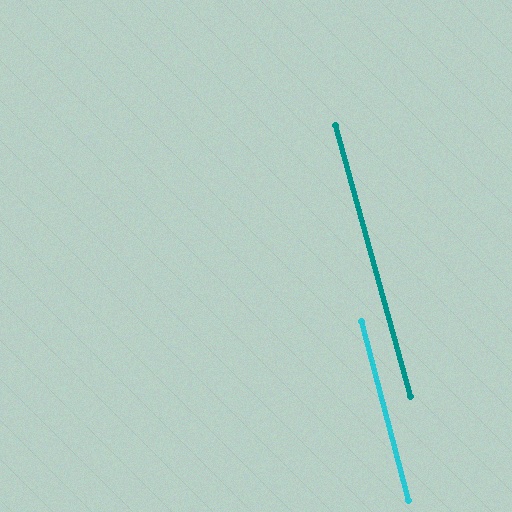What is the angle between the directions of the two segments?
Approximately 1 degree.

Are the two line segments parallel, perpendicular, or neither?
Parallel — their directions differ by only 0.7°.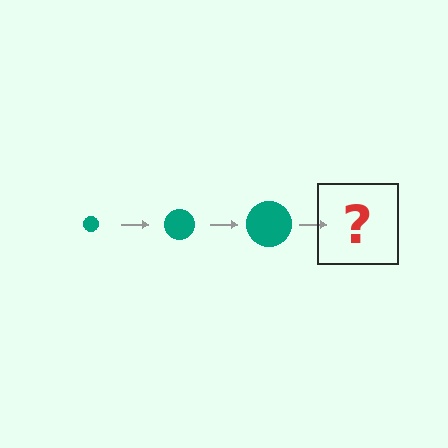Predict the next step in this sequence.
The next step is a teal circle, larger than the previous one.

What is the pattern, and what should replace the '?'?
The pattern is that the circle gets progressively larger each step. The '?' should be a teal circle, larger than the previous one.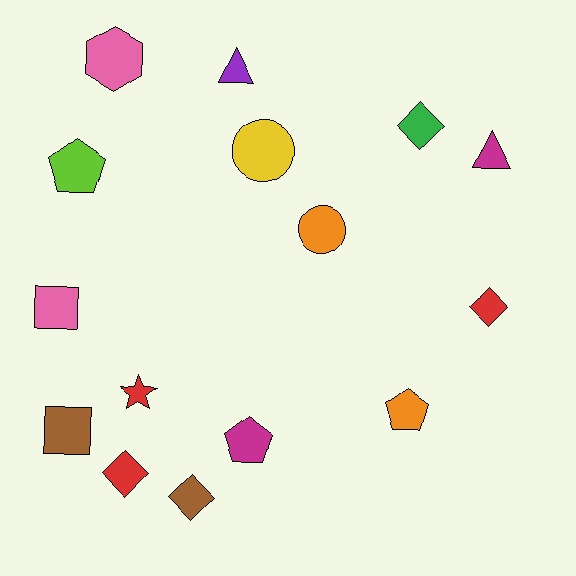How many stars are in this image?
There is 1 star.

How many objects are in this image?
There are 15 objects.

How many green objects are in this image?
There is 1 green object.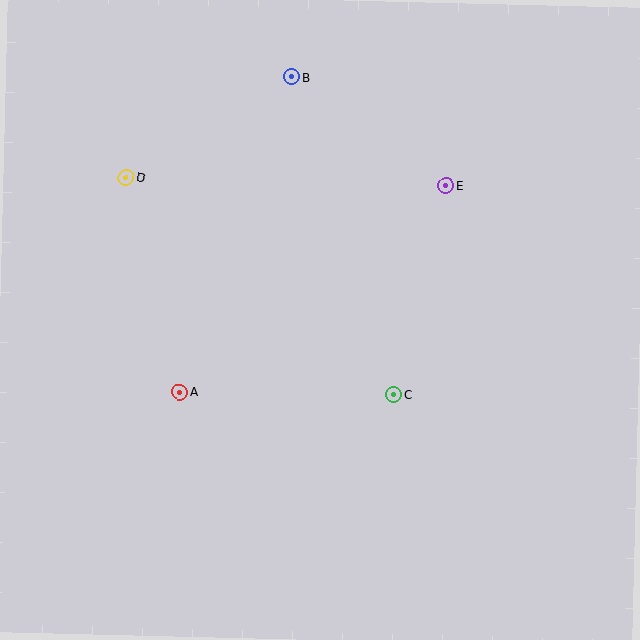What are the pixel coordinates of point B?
Point B is at (292, 77).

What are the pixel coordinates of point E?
Point E is at (446, 186).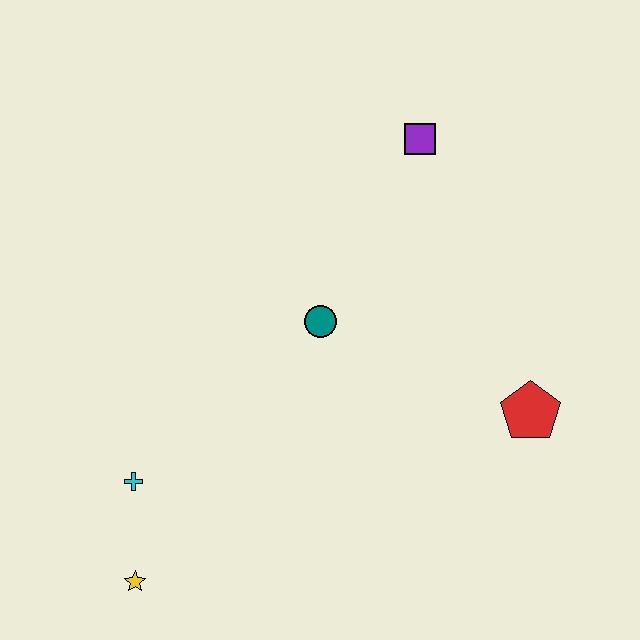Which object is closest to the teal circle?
The purple square is closest to the teal circle.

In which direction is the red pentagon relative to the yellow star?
The red pentagon is to the right of the yellow star.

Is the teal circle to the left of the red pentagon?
Yes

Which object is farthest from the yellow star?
The purple square is farthest from the yellow star.